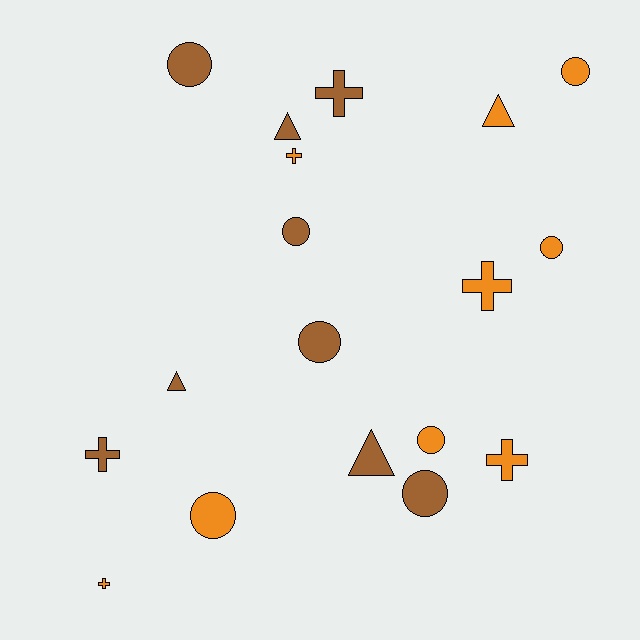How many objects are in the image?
There are 18 objects.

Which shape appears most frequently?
Circle, with 8 objects.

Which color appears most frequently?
Orange, with 9 objects.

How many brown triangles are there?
There are 3 brown triangles.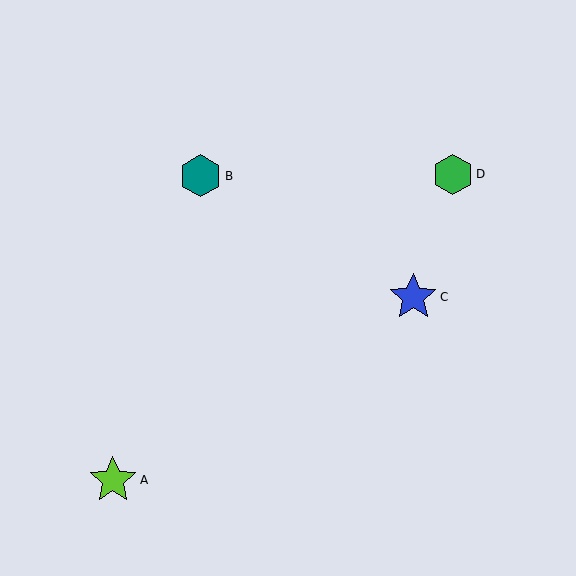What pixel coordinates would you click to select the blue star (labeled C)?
Click at (413, 297) to select the blue star C.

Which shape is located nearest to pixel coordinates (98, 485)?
The lime star (labeled A) at (113, 480) is nearest to that location.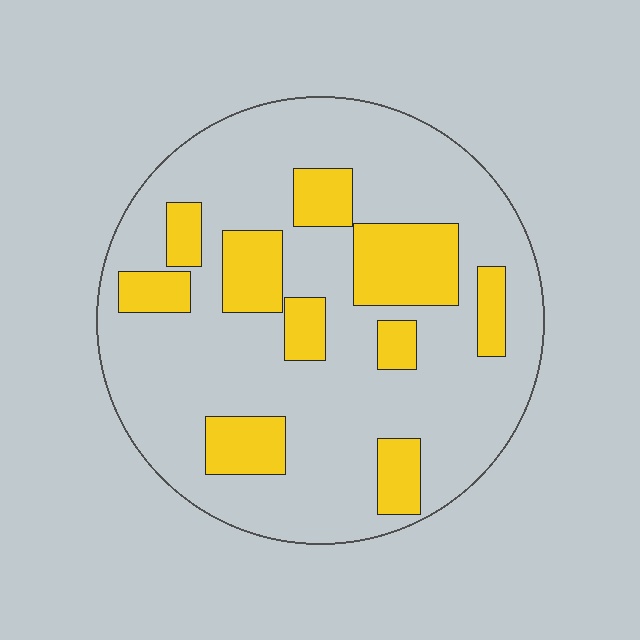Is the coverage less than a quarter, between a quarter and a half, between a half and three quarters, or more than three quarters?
Less than a quarter.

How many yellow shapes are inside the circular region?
10.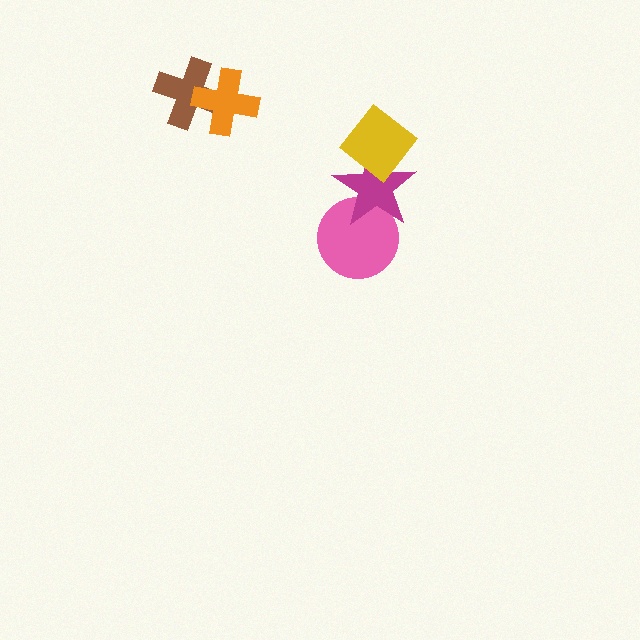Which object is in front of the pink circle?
The magenta star is in front of the pink circle.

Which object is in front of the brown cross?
The orange cross is in front of the brown cross.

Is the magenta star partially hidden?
Yes, it is partially covered by another shape.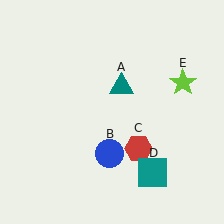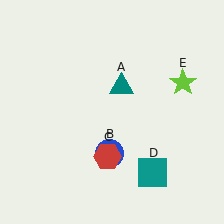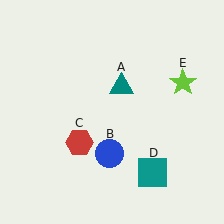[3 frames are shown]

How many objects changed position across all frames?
1 object changed position: red hexagon (object C).